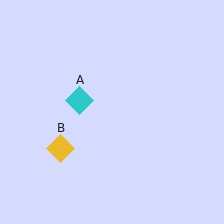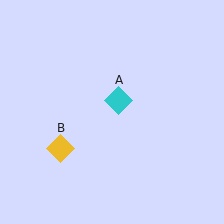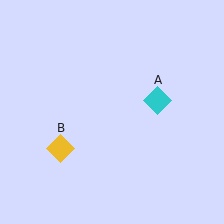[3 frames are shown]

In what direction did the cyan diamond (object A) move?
The cyan diamond (object A) moved right.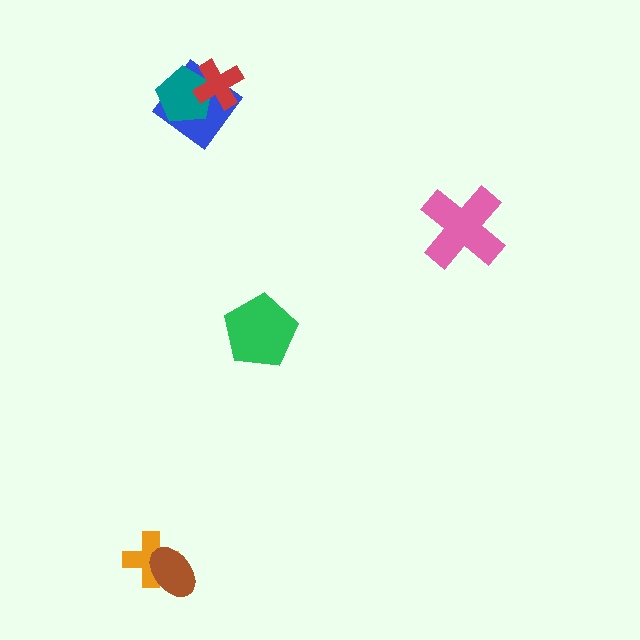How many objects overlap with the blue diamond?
2 objects overlap with the blue diamond.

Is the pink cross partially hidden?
No, no other shape covers it.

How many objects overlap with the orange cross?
1 object overlaps with the orange cross.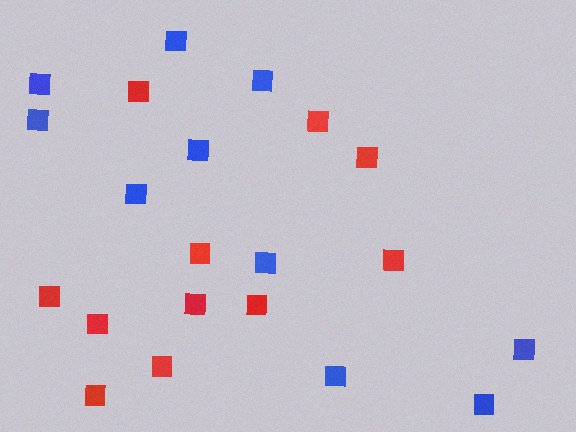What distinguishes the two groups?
There are 2 groups: one group of red squares (11) and one group of blue squares (10).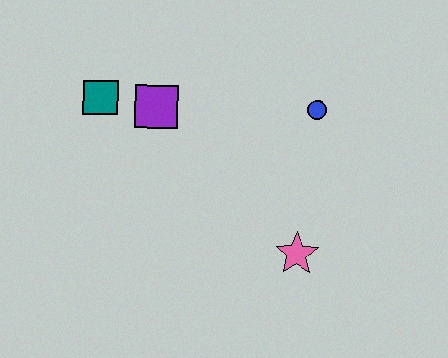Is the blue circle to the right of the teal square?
Yes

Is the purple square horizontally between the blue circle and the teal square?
Yes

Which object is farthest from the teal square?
The pink star is farthest from the teal square.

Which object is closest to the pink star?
The blue circle is closest to the pink star.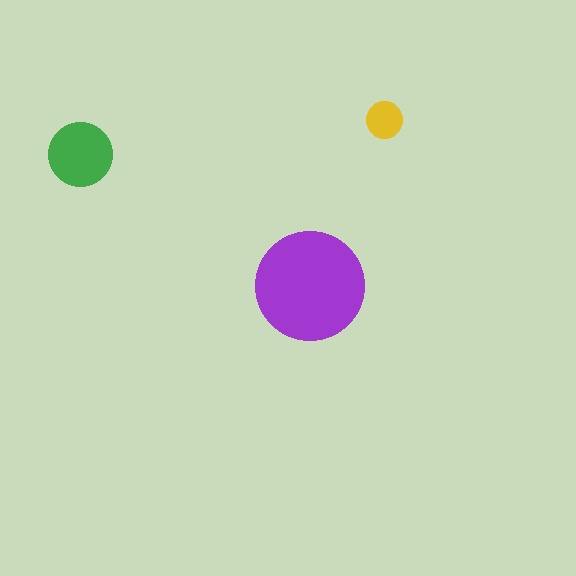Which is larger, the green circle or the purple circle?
The purple one.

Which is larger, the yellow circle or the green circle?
The green one.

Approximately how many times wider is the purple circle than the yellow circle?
About 3 times wider.